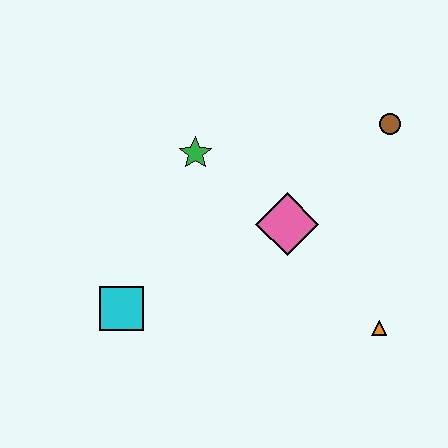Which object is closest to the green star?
The pink diamond is closest to the green star.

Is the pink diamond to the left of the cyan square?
No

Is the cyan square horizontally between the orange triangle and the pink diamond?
No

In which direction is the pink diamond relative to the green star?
The pink diamond is to the right of the green star.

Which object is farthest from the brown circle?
The cyan square is farthest from the brown circle.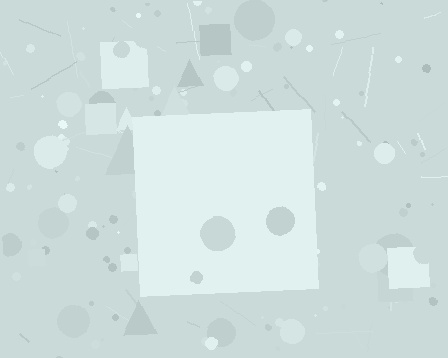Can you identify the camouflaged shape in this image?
The camouflaged shape is a square.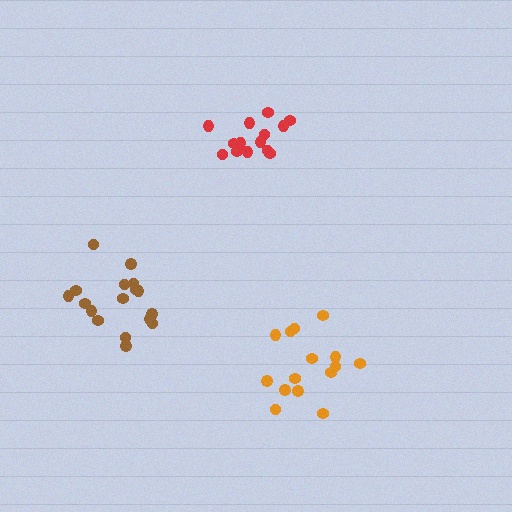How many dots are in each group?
Group 1: 15 dots, Group 2: 14 dots, Group 3: 17 dots (46 total).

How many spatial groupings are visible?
There are 3 spatial groupings.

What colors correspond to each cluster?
The clusters are colored: orange, red, brown.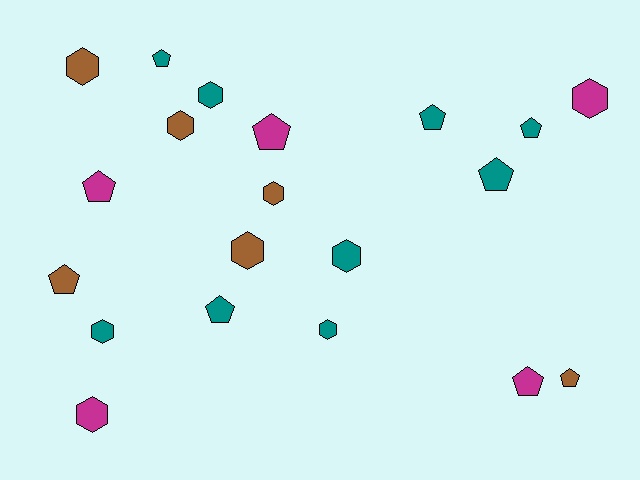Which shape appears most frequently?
Pentagon, with 10 objects.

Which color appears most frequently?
Teal, with 9 objects.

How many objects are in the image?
There are 20 objects.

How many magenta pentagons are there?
There are 3 magenta pentagons.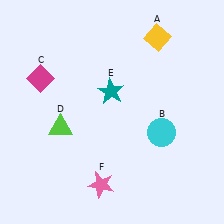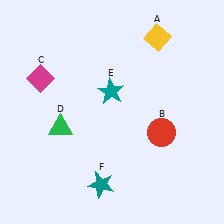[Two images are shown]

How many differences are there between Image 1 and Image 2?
There are 3 differences between the two images.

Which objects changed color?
B changed from cyan to red. D changed from lime to green. F changed from pink to teal.